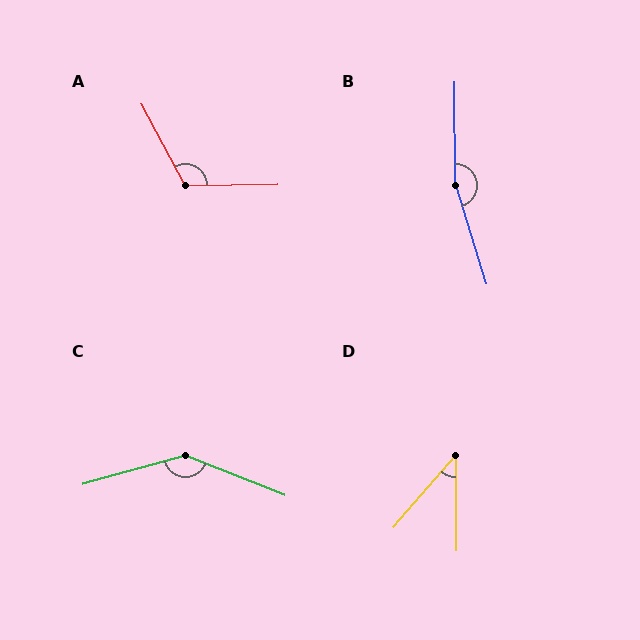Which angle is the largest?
B, at approximately 164 degrees.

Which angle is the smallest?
D, at approximately 41 degrees.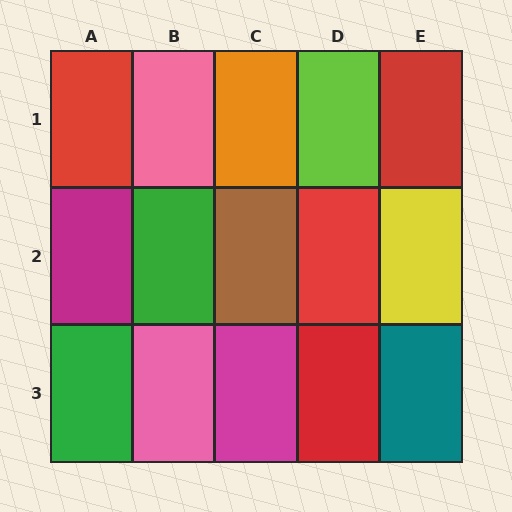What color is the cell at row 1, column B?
Pink.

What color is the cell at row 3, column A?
Green.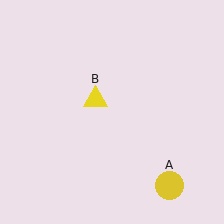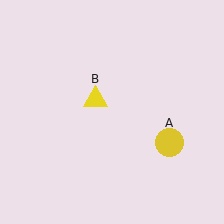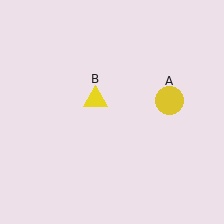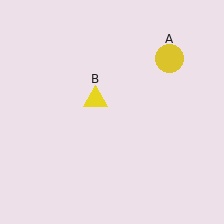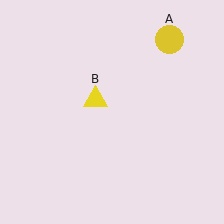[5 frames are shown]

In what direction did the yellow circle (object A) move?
The yellow circle (object A) moved up.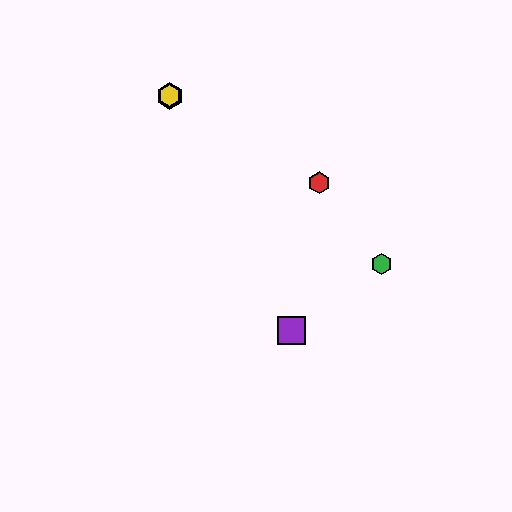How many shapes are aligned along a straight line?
3 shapes (the blue hexagon, the yellow hexagon, the purple square) are aligned along a straight line.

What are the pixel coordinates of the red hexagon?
The red hexagon is at (319, 183).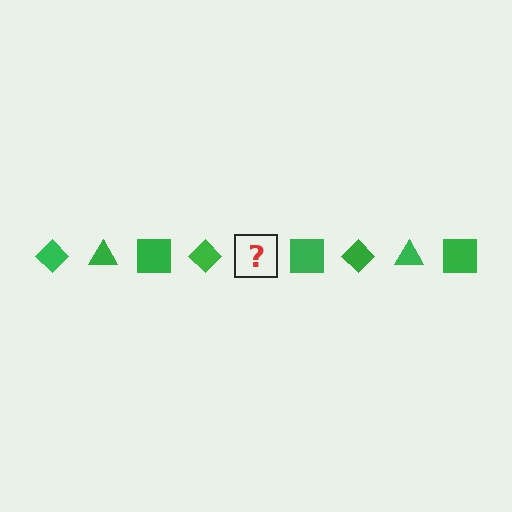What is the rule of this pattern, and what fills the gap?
The rule is that the pattern cycles through diamond, triangle, square shapes in green. The gap should be filled with a green triangle.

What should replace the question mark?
The question mark should be replaced with a green triangle.